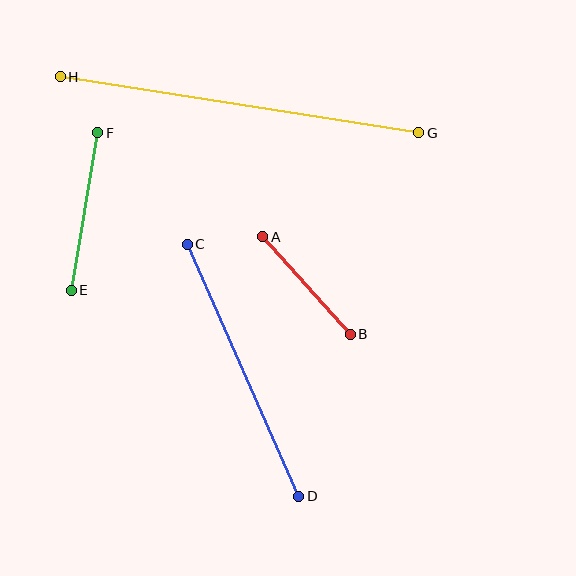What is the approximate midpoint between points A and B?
The midpoint is at approximately (306, 286) pixels.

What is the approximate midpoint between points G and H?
The midpoint is at approximately (240, 105) pixels.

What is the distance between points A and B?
The distance is approximately 131 pixels.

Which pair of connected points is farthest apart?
Points G and H are farthest apart.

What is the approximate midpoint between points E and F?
The midpoint is at approximately (85, 211) pixels.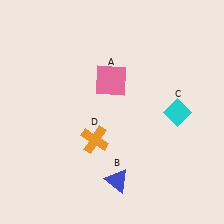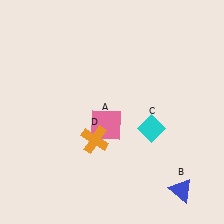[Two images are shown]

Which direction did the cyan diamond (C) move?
The cyan diamond (C) moved left.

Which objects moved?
The objects that moved are: the pink square (A), the blue triangle (B), the cyan diamond (C).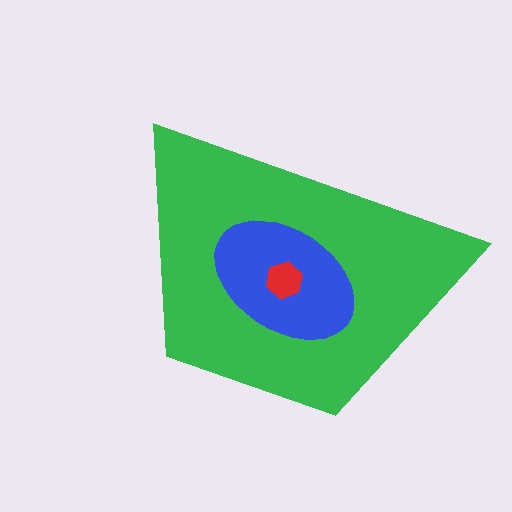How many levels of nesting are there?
3.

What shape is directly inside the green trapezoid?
The blue ellipse.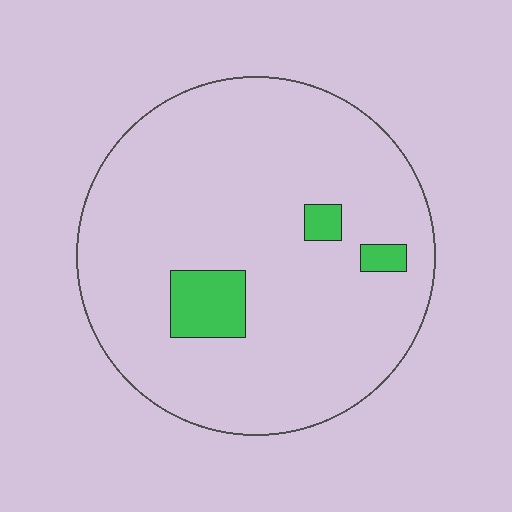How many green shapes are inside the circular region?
3.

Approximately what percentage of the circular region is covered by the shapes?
Approximately 10%.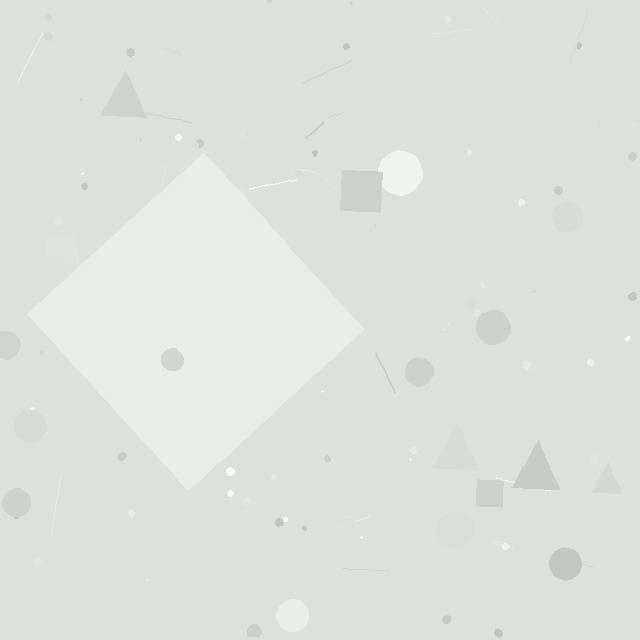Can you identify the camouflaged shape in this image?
The camouflaged shape is a diamond.